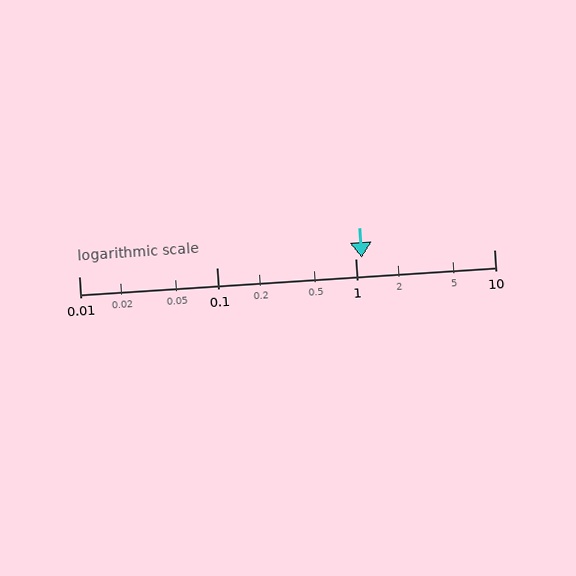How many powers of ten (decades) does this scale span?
The scale spans 3 decades, from 0.01 to 10.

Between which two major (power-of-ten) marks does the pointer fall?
The pointer is between 1 and 10.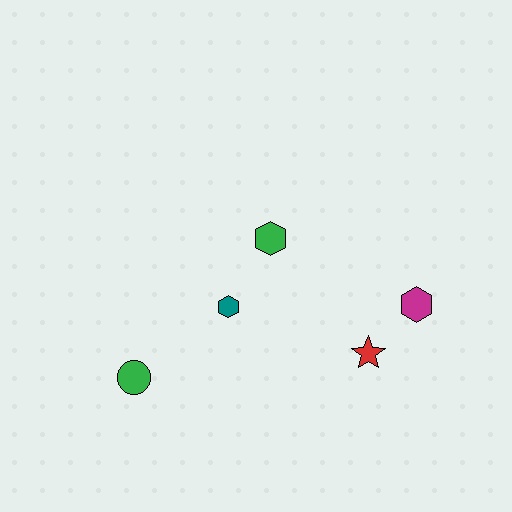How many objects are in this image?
There are 5 objects.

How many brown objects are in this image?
There are no brown objects.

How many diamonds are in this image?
There are no diamonds.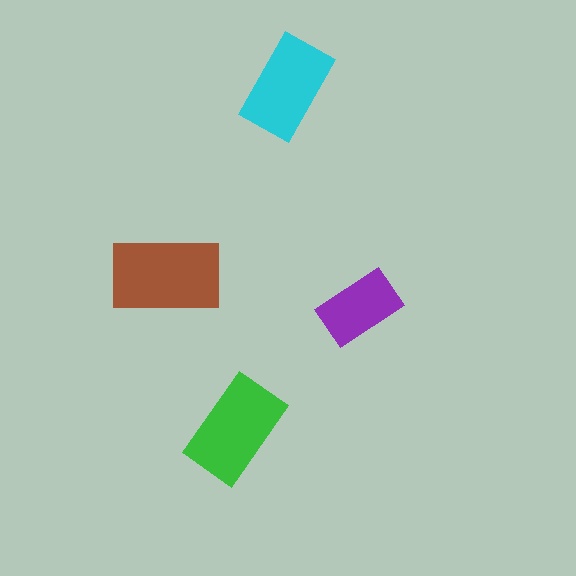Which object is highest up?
The cyan rectangle is topmost.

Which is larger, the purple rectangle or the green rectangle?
The green one.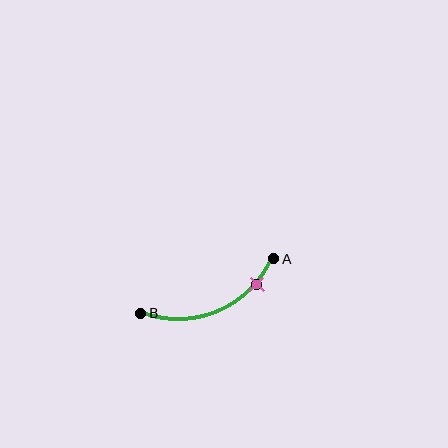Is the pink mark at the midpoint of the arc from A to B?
No. The pink mark lies on the arc but is closer to endpoint A. The arc midpoint would be at the point on the curve equidistant along the arc from both A and B.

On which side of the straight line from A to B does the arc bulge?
The arc bulges below the straight line connecting A and B.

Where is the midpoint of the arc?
The arc midpoint is the point on the curve farthest from the straight line joining A and B. It sits below that line.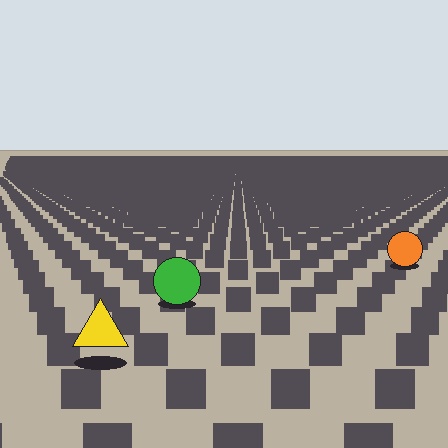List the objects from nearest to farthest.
From nearest to farthest: the yellow triangle, the green circle, the orange circle.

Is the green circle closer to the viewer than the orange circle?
Yes. The green circle is closer — you can tell from the texture gradient: the ground texture is coarser near it.